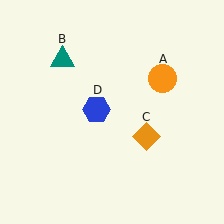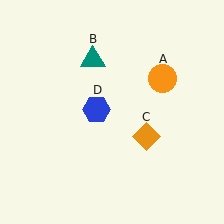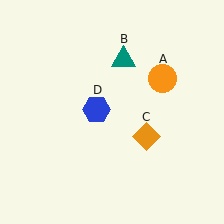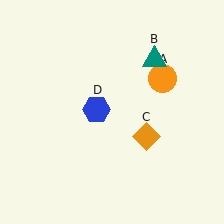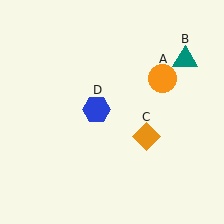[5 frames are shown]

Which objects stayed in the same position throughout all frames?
Orange circle (object A) and orange diamond (object C) and blue hexagon (object D) remained stationary.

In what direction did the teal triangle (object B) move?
The teal triangle (object B) moved right.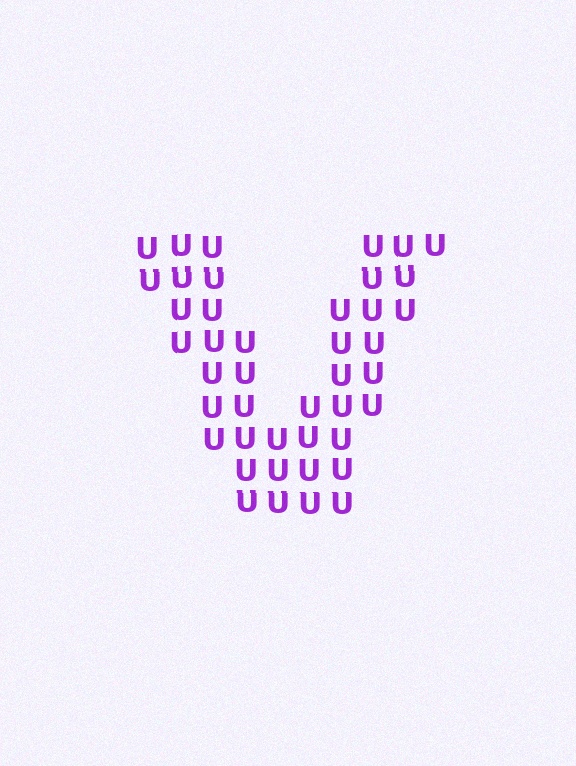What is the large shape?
The large shape is the letter V.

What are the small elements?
The small elements are letter U's.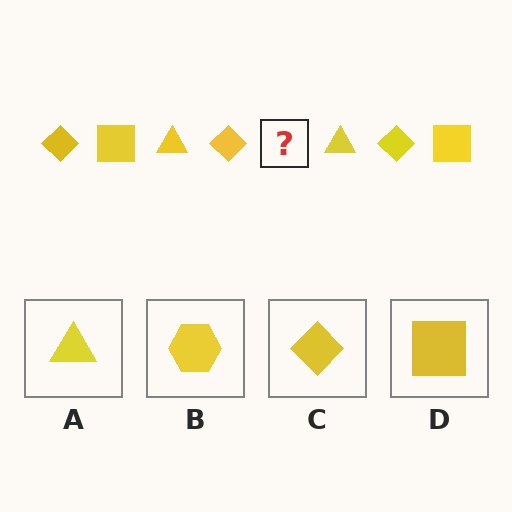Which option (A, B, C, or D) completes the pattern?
D.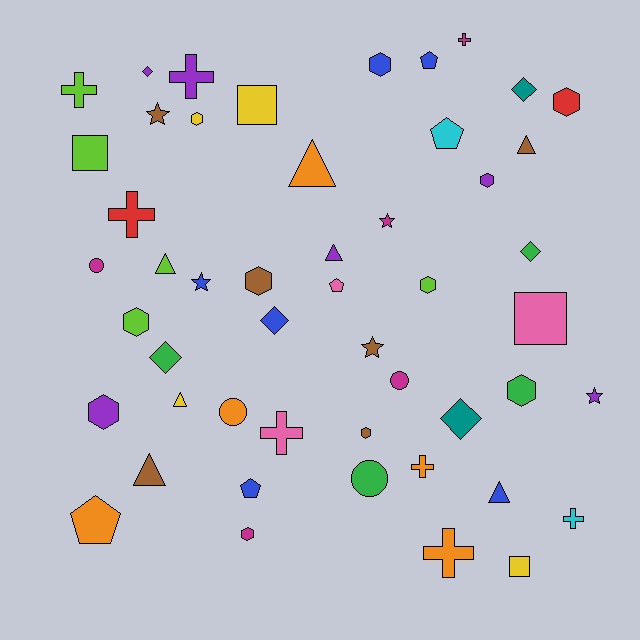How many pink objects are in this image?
There are 3 pink objects.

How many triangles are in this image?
There are 7 triangles.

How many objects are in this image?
There are 50 objects.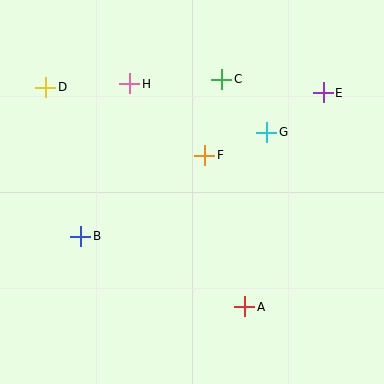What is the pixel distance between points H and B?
The distance between H and B is 160 pixels.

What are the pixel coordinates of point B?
Point B is at (81, 236).